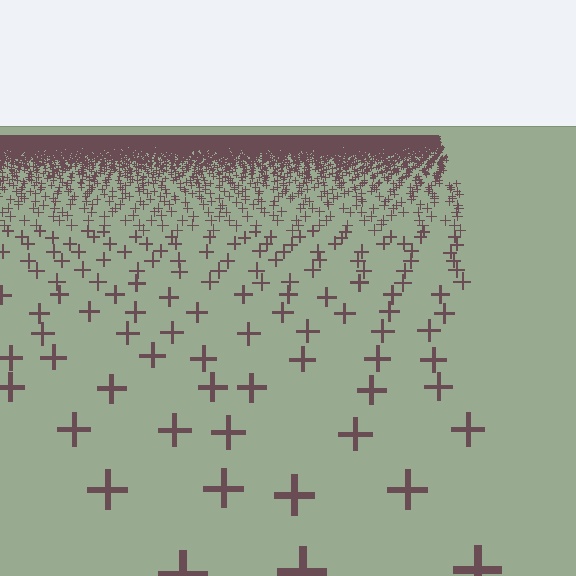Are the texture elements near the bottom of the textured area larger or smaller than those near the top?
Larger. Near the bottom, elements are closer to the viewer and appear at a bigger on-screen size.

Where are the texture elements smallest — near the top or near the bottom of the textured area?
Near the top.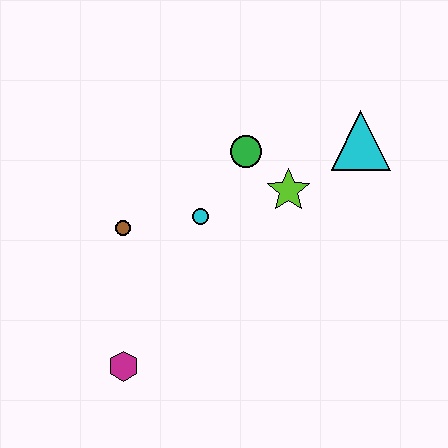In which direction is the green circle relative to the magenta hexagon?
The green circle is above the magenta hexagon.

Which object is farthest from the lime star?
The magenta hexagon is farthest from the lime star.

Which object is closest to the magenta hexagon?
The brown circle is closest to the magenta hexagon.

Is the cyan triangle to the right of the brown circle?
Yes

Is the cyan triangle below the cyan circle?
No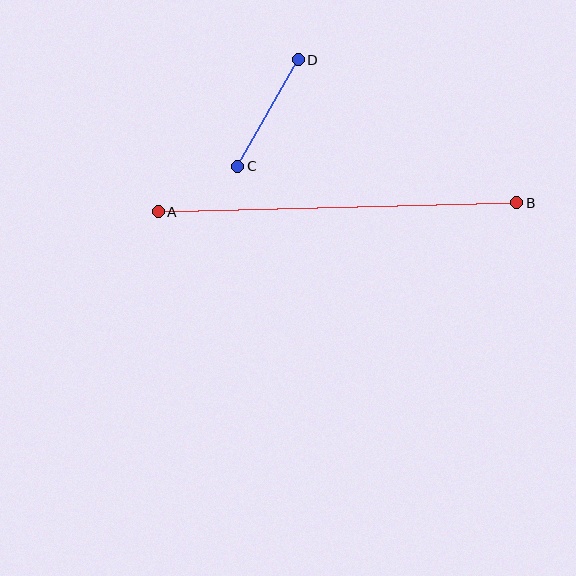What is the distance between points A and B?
The distance is approximately 359 pixels.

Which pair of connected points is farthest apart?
Points A and B are farthest apart.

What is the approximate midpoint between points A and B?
The midpoint is at approximately (338, 207) pixels.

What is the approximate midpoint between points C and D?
The midpoint is at approximately (268, 113) pixels.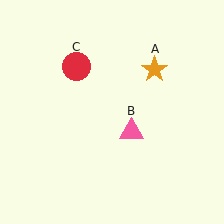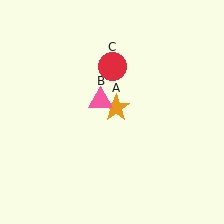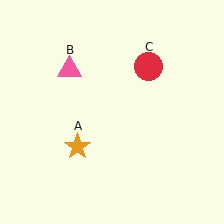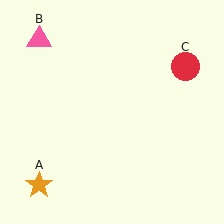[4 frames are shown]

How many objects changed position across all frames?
3 objects changed position: orange star (object A), pink triangle (object B), red circle (object C).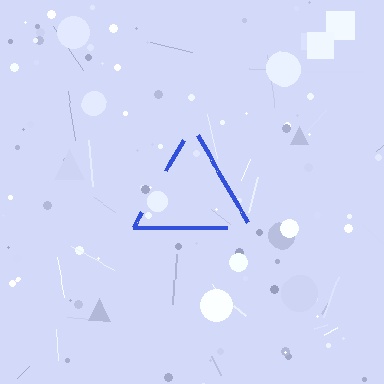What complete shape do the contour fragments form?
The contour fragments form a triangle.